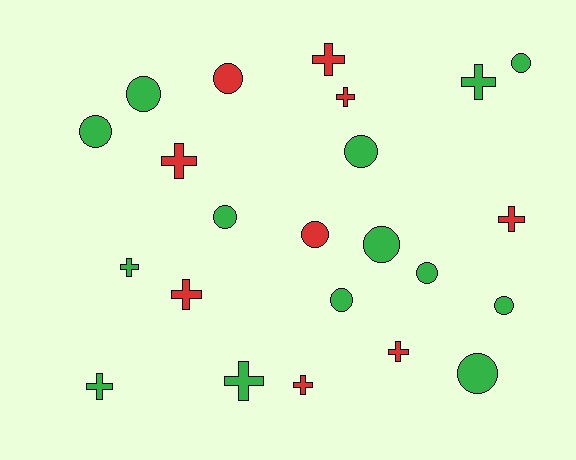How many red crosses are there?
There are 7 red crosses.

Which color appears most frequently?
Green, with 14 objects.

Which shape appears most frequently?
Circle, with 12 objects.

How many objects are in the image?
There are 23 objects.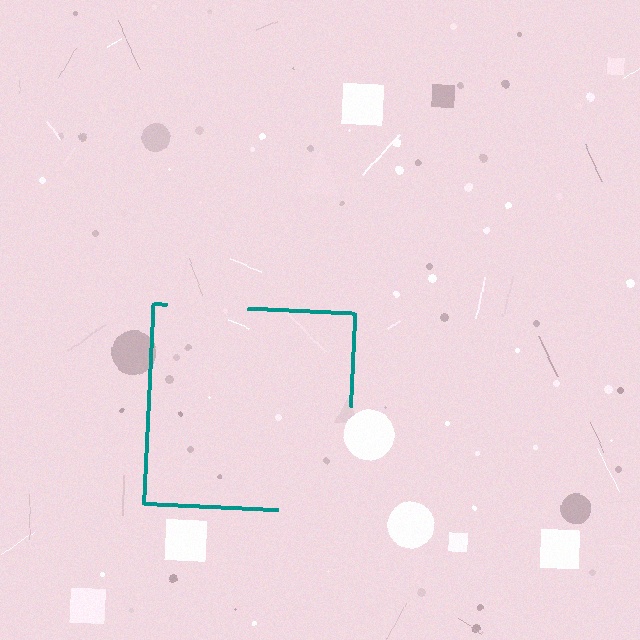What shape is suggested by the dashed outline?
The dashed outline suggests a square.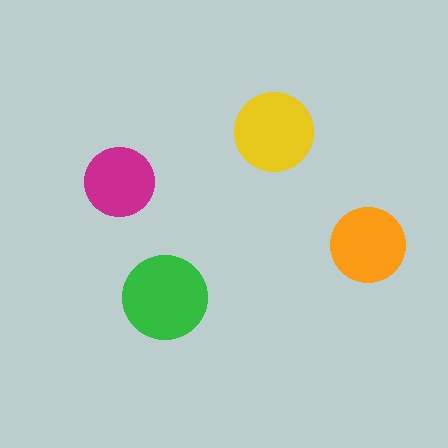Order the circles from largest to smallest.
the green one, the yellow one, the orange one, the magenta one.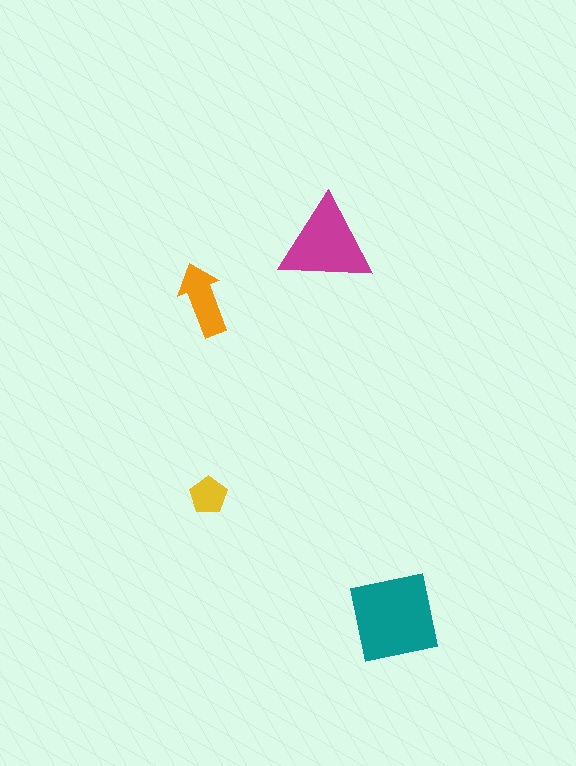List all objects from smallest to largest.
The yellow pentagon, the orange arrow, the magenta triangle, the teal square.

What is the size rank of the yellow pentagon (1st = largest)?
4th.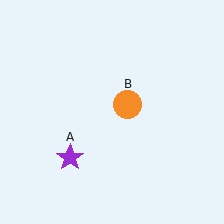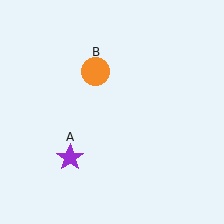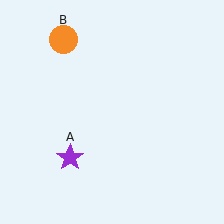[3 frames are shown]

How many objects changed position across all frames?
1 object changed position: orange circle (object B).